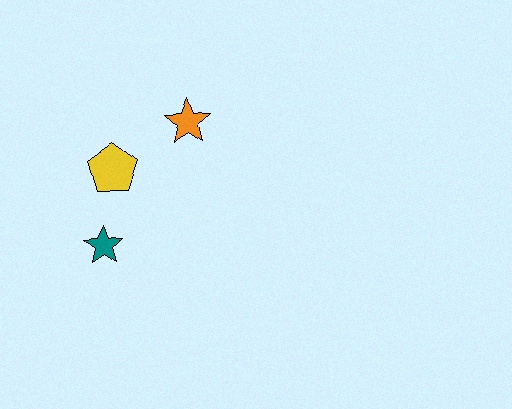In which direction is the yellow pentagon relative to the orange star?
The yellow pentagon is to the left of the orange star.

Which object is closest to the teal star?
The yellow pentagon is closest to the teal star.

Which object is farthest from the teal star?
The orange star is farthest from the teal star.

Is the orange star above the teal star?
Yes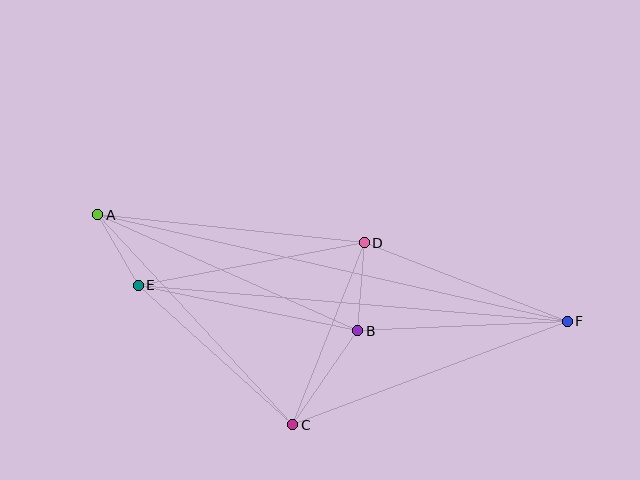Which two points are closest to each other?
Points A and E are closest to each other.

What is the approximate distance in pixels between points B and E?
The distance between B and E is approximately 224 pixels.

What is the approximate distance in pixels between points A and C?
The distance between A and C is approximately 287 pixels.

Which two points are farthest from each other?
Points A and F are farthest from each other.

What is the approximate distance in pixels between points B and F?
The distance between B and F is approximately 210 pixels.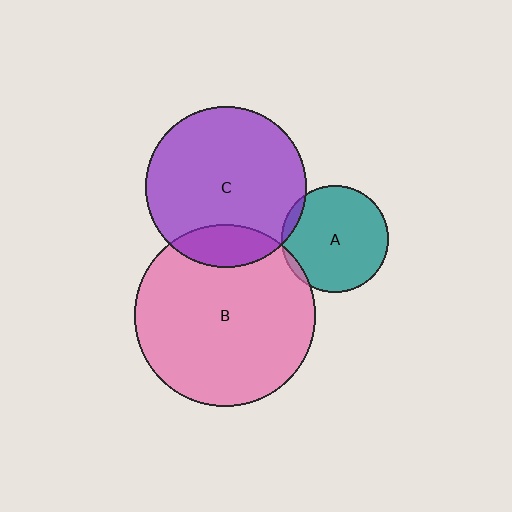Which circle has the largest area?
Circle B (pink).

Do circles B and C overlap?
Yes.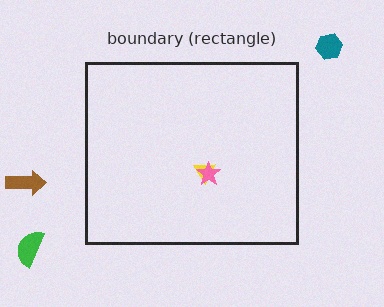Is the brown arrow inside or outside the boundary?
Outside.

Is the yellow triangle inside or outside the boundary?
Inside.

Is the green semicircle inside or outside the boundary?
Outside.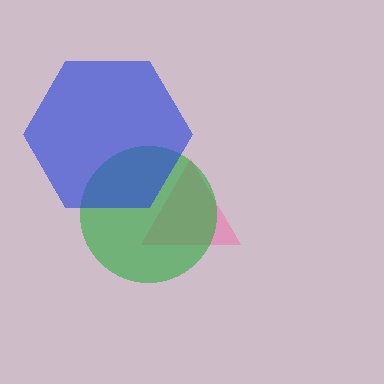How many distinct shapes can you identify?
There are 3 distinct shapes: a pink triangle, a green circle, a blue hexagon.